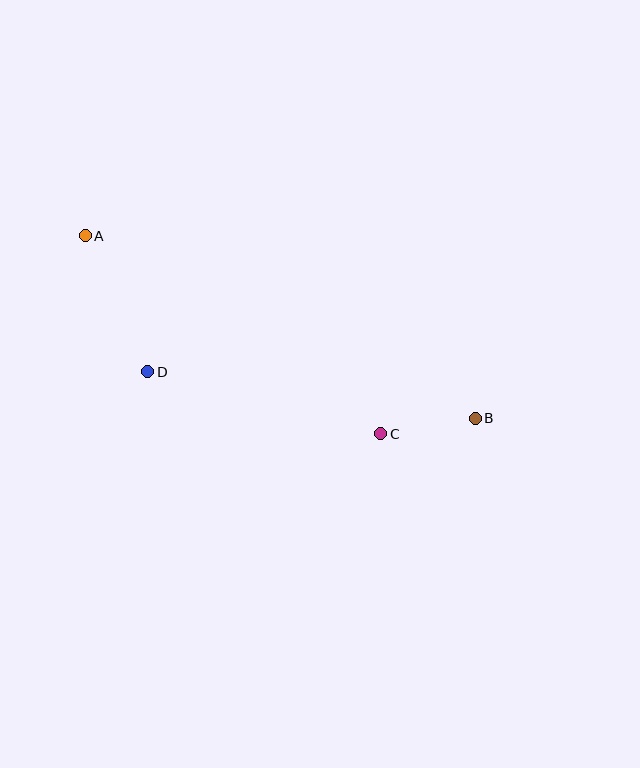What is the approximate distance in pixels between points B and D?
The distance between B and D is approximately 331 pixels.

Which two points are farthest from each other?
Points A and B are farthest from each other.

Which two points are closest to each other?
Points B and C are closest to each other.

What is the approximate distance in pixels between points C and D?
The distance between C and D is approximately 241 pixels.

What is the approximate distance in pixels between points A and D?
The distance between A and D is approximately 150 pixels.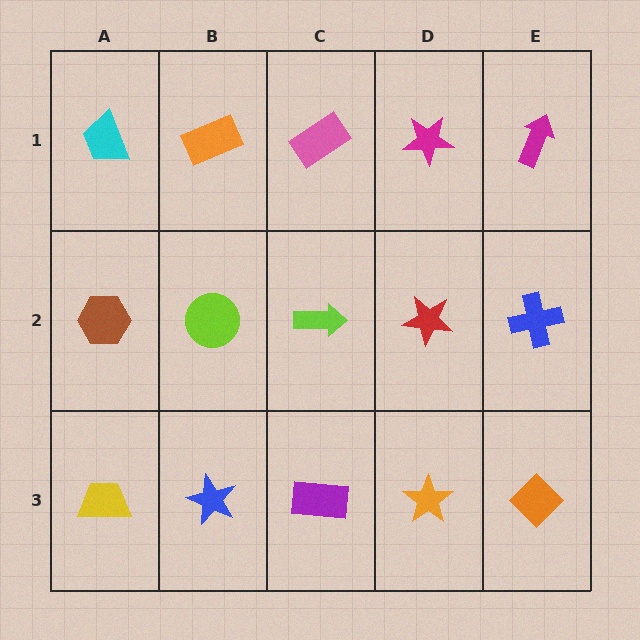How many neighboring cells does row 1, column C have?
3.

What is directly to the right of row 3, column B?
A purple rectangle.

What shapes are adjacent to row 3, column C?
A lime arrow (row 2, column C), a blue star (row 3, column B), an orange star (row 3, column D).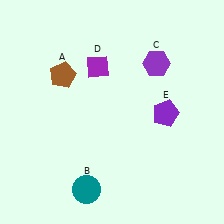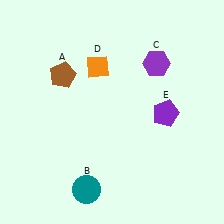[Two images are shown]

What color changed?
The diamond (D) changed from purple in Image 1 to orange in Image 2.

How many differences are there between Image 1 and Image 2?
There is 1 difference between the two images.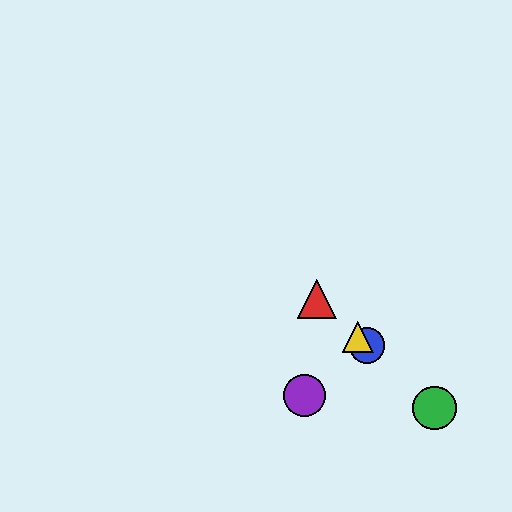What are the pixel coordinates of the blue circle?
The blue circle is at (367, 345).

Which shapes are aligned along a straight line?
The red triangle, the blue circle, the green circle, the yellow triangle are aligned along a straight line.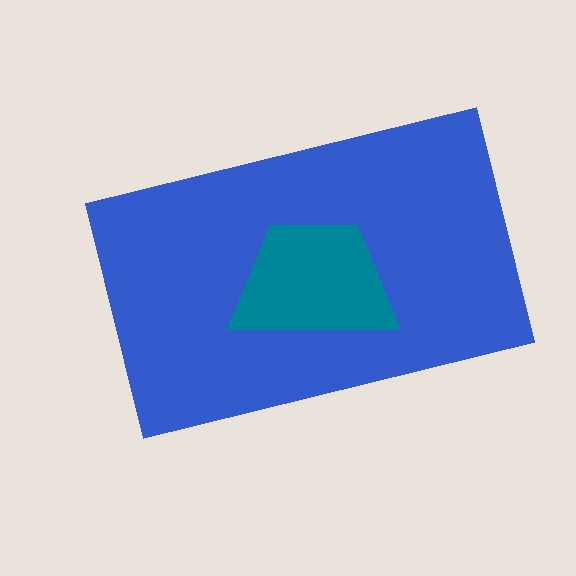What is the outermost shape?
The blue rectangle.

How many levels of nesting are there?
2.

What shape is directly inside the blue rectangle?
The teal trapezoid.